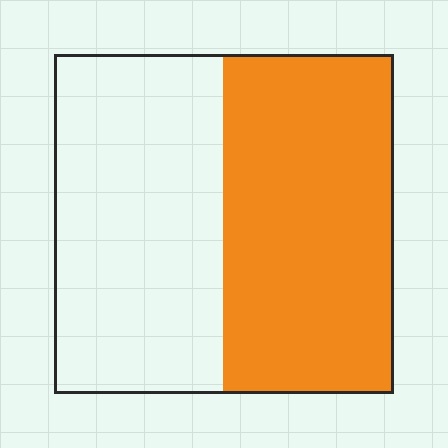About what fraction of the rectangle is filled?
About one half (1/2).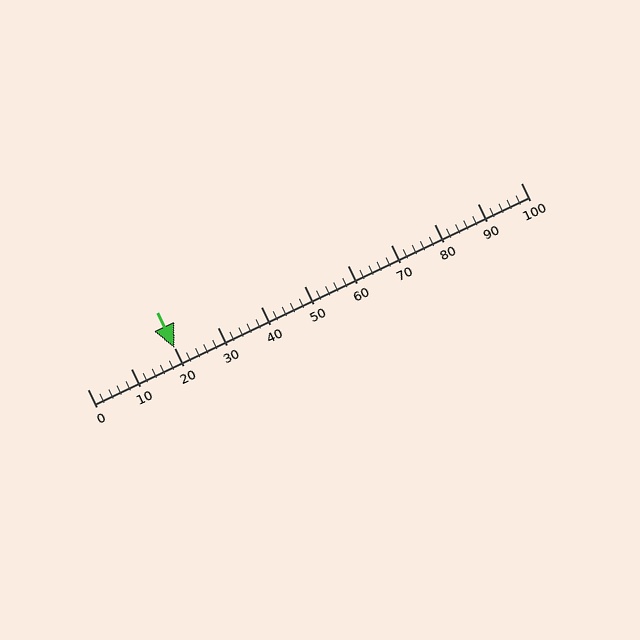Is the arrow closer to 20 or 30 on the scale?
The arrow is closer to 20.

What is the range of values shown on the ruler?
The ruler shows values from 0 to 100.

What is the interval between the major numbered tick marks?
The major tick marks are spaced 10 units apart.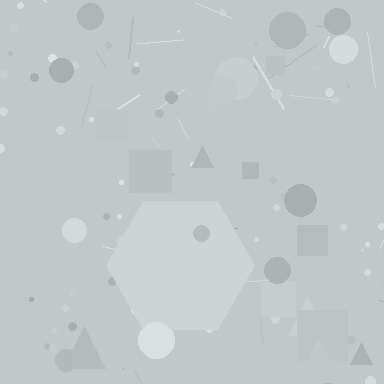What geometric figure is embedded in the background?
A hexagon is embedded in the background.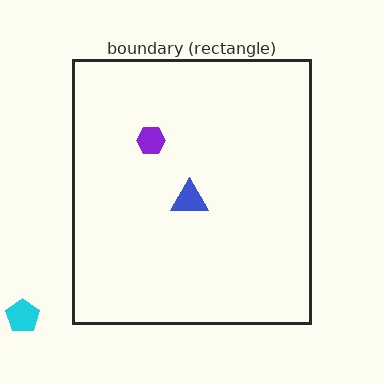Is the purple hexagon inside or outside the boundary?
Inside.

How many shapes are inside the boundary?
2 inside, 1 outside.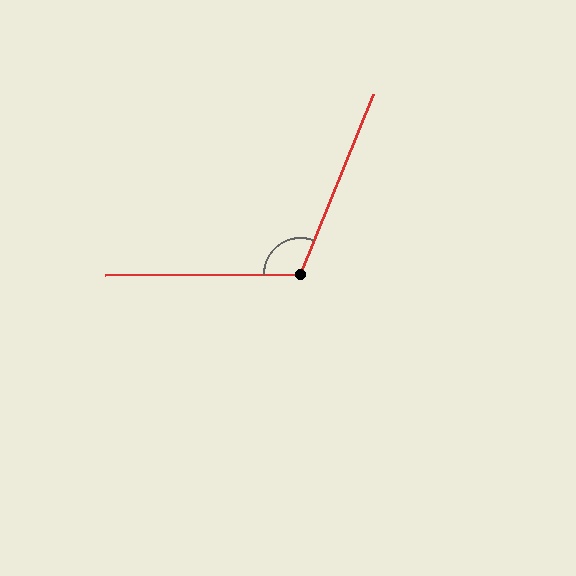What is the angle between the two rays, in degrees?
Approximately 112 degrees.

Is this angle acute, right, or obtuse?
It is obtuse.